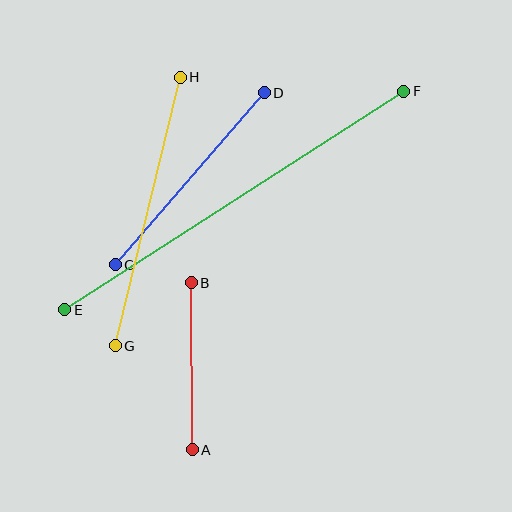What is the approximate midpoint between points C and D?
The midpoint is at approximately (190, 179) pixels.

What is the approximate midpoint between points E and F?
The midpoint is at approximately (234, 201) pixels.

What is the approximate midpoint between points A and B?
The midpoint is at approximately (192, 366) pixels.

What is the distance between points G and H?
The distance is approximately 276 pixels.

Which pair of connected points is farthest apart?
Points E and F are farthest apart.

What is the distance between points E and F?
The distance is approximately 403 pixels.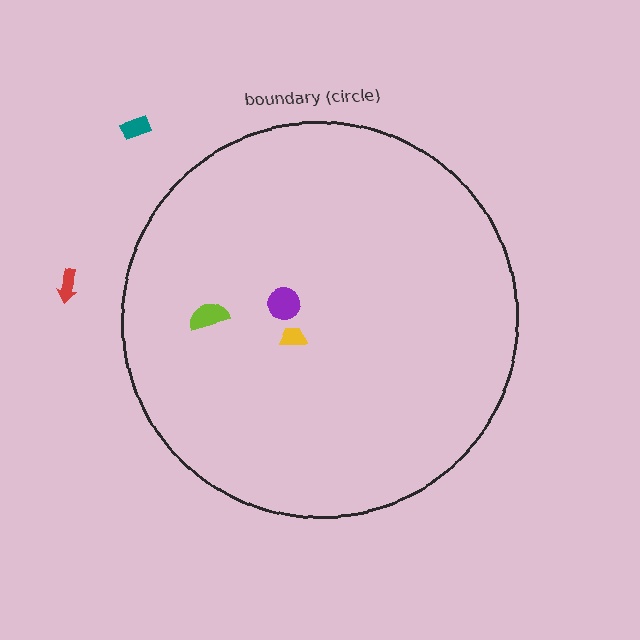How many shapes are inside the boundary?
3 inside, 2 outside.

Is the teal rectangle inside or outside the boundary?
Outside.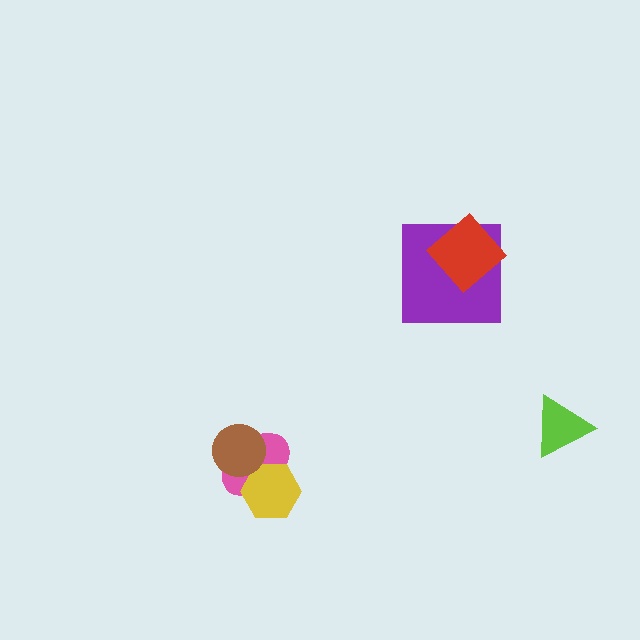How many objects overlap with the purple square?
1 object overlaps with the purple square.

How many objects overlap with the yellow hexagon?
1 object overlaps with the yellow hexagon.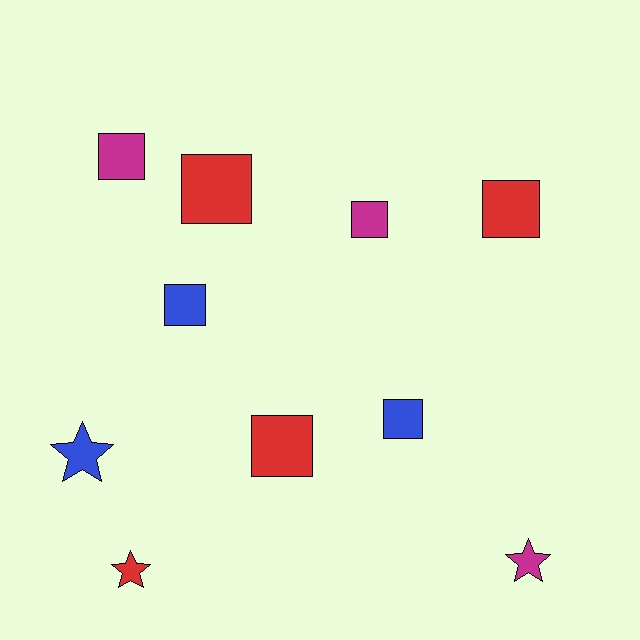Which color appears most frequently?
Red, with 4 objects.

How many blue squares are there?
There are 2 blue squares.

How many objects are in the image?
There are 10 objects.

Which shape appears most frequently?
Square, with 7 objects.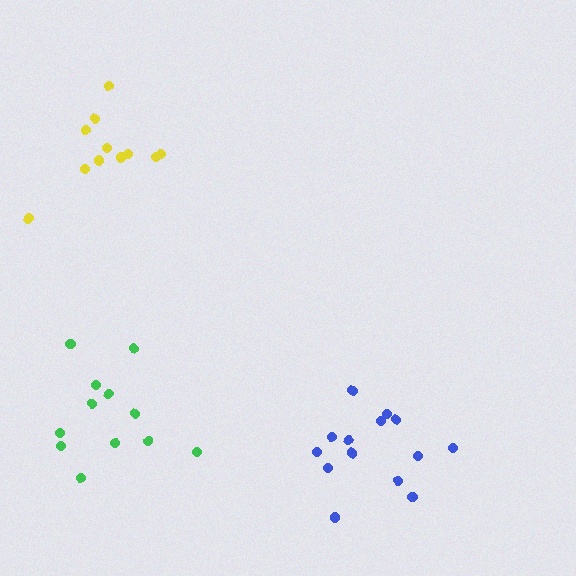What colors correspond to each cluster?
The clusters are colored: blue, green, yellow.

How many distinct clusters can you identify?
There are 3 distinct clusters.